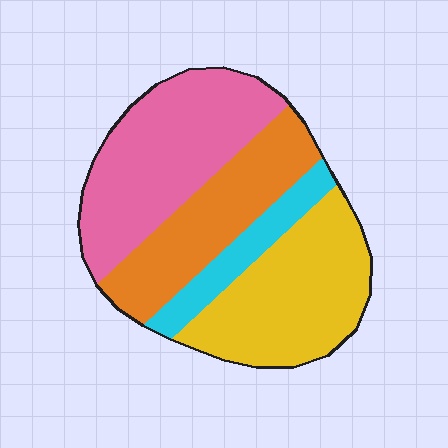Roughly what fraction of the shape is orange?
Orange takes up about one quarter (1/4) of the shape.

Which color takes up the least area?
Cyan, at roughly 10%.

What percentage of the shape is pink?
Pink covers about 35% of the shape.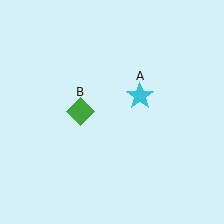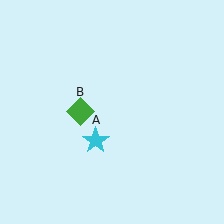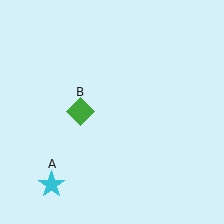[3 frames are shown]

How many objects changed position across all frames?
1 object changed position: cyan star (object A).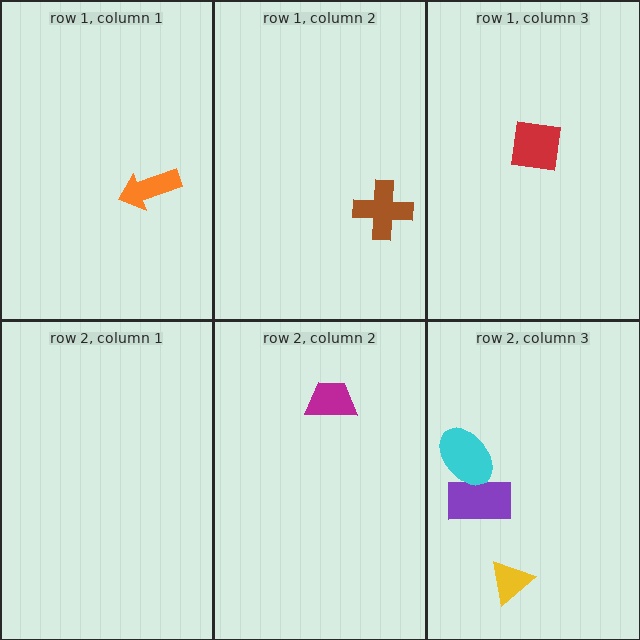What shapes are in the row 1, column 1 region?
The orange arrow.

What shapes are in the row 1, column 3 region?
The red square.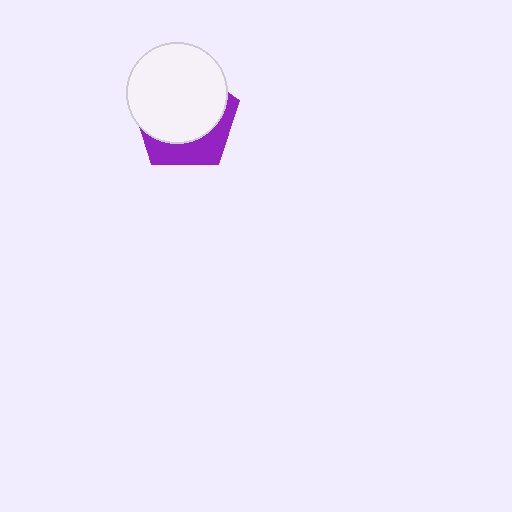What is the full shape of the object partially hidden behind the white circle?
The partially hidden object is a purple pentagon.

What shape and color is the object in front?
The object in front is a white circle.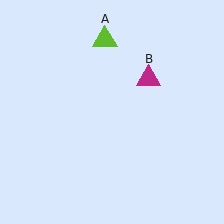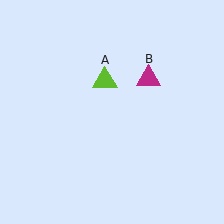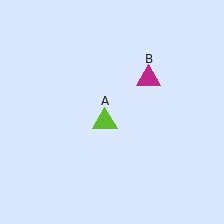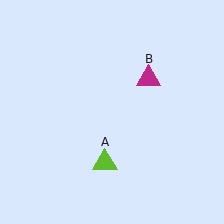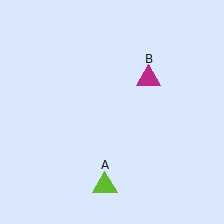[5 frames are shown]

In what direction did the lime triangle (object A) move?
The lime triangle (object A) moved down.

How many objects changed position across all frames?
1 object changed position: lime triangle (object A).